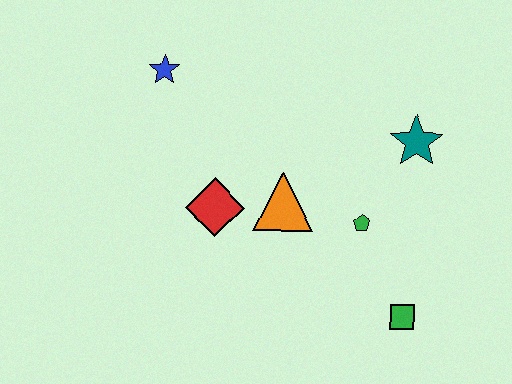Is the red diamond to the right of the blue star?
Yes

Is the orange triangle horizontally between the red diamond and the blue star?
No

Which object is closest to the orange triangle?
The red diamond is closest to the orange triangle.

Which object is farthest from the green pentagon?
The blue star is farthest from the green pentagon.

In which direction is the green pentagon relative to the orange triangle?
The green pentagon is to the right of the orange triangle.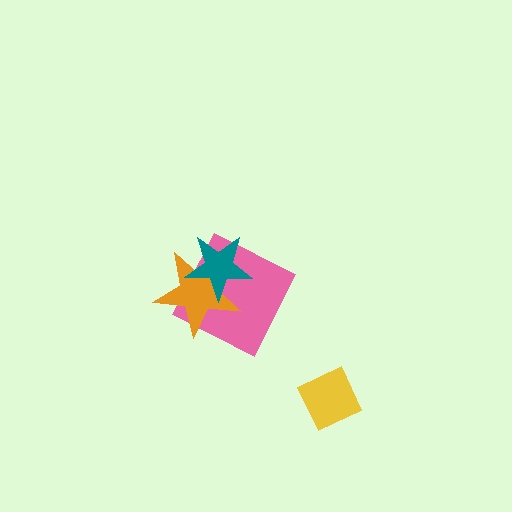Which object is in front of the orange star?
The teal star is in front of the orange star.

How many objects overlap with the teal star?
2 objects overlap with the teal star.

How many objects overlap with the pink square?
2 objects overlap with the pink square.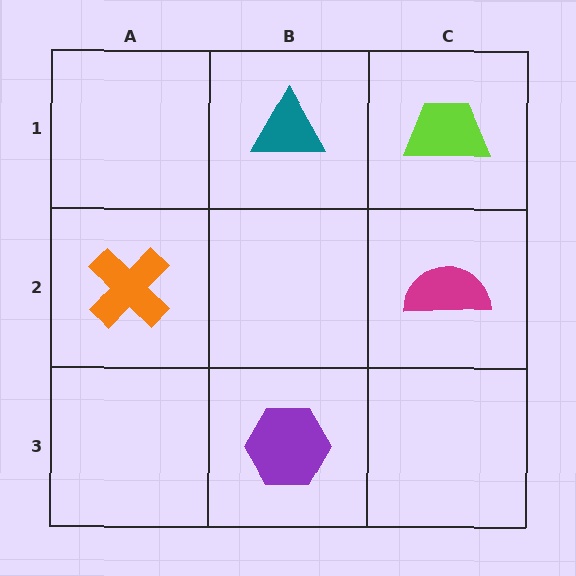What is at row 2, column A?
An orange cross.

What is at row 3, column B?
A purple hexagon.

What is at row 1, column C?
A lime trapezoid.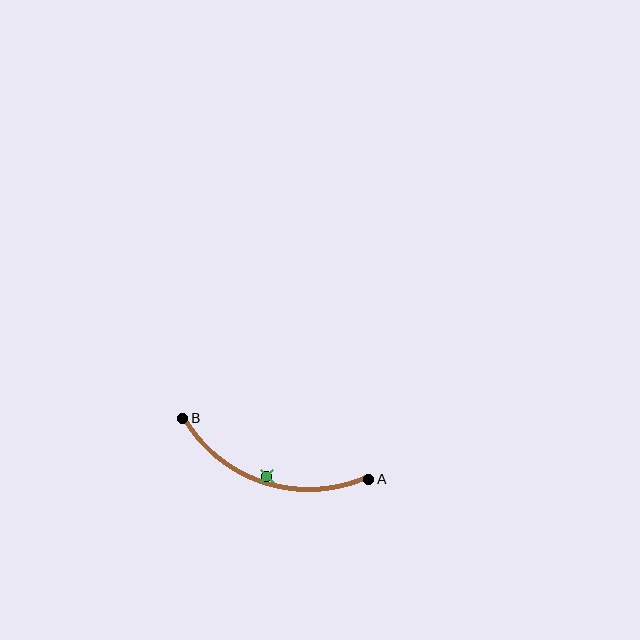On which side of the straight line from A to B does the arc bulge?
The arc bulges below the straight line connecting A and B.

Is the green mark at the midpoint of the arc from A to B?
No — the green mark does not lie on the arc at all. It sits slightly inside the curve.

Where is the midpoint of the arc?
The arc midpoint is the point on the curve farthest from the straight line joining A and B. It sits below that line.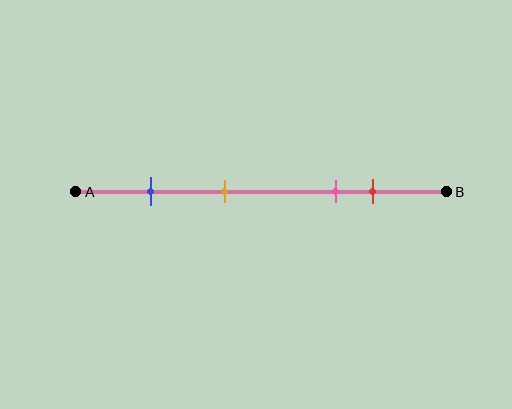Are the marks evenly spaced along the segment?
No, the marks are not evenly spaced.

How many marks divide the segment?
There are 4 marks dividing the segment.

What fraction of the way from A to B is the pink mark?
The pink mark is approximately 70% (0.7) of the way from A to B.